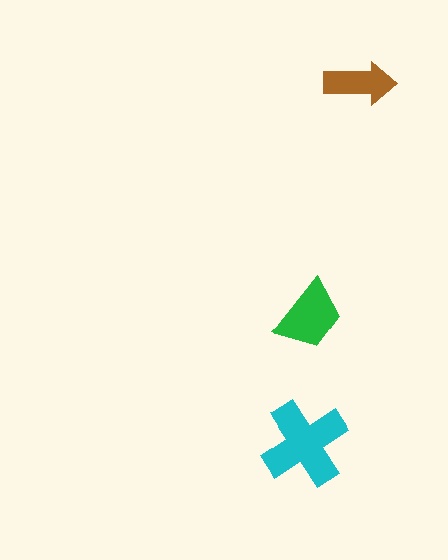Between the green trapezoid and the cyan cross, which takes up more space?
The cyan cross.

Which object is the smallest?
The brown arrow.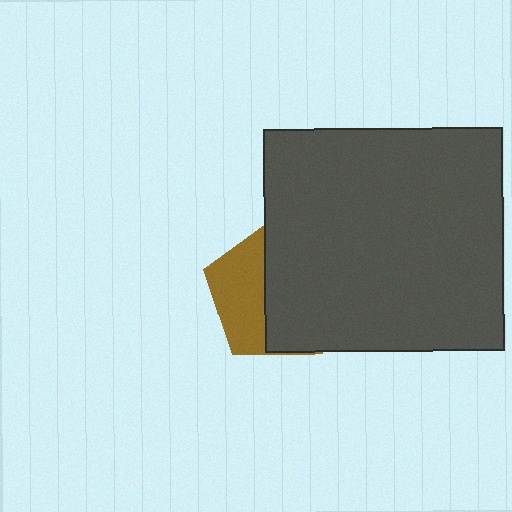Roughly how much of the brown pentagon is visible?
A small part of it is visible (roughly 38%).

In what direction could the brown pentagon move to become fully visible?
The brown pentagon could move left. That would shift it out from behind the dark gray rectangle entirely.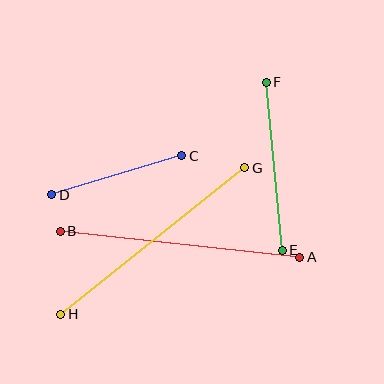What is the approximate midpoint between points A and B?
The midpoint is at approximately (180, 244) pixels.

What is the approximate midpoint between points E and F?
The midpoint is at approximately (274, 166) pixels.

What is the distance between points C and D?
The distance is approximately 135 pixels.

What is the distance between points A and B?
The distance is approximately 241 pixels.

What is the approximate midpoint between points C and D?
The midpoint is at approximately (117, 175) pixels.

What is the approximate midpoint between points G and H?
The midpoint is at approximately (153, 241) pixels.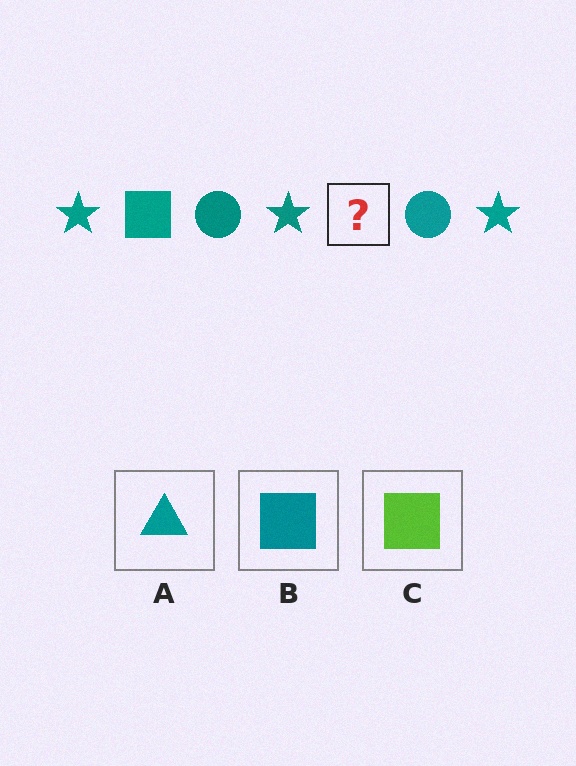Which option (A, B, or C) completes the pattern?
B.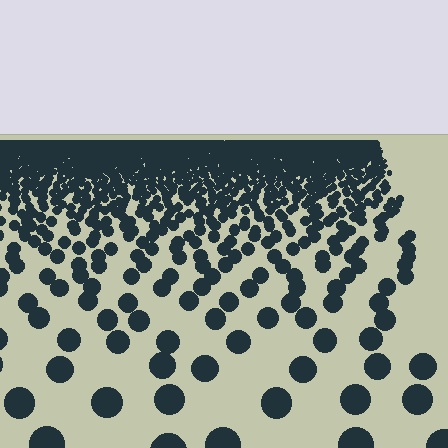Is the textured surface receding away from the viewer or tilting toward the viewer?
The surface is receding away from the viewer. Texture elements get smaller and denser toward the top.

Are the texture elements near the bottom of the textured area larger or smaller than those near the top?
Larger. Near the bottom, elements are closer to the viewer and appear at a bigger on-screen size.